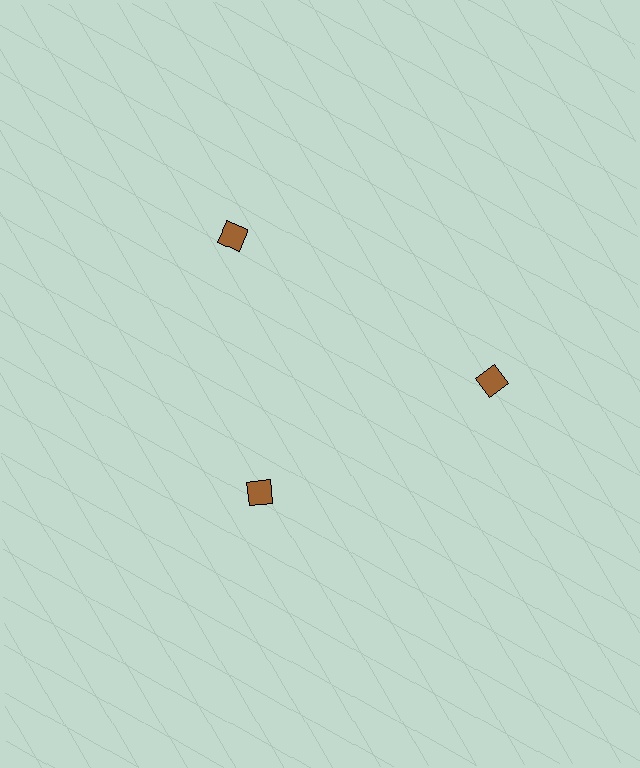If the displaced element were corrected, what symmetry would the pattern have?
It would have 3-fold rotational symmetry — the pattern would map onto itself every 120 degrees.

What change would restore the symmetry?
The symmetry would be restored by moving it outward, back onto the ring so that all 3 diamonds sit at equal angles and equal distance from the center.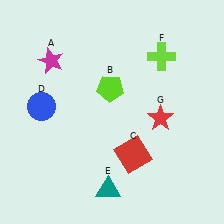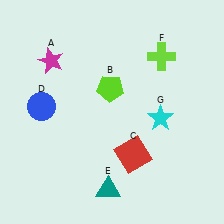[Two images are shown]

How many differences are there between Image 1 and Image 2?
There is 1 difference between the two images.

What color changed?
The star (G) changed from red in Image 1 to cyan in Image 2.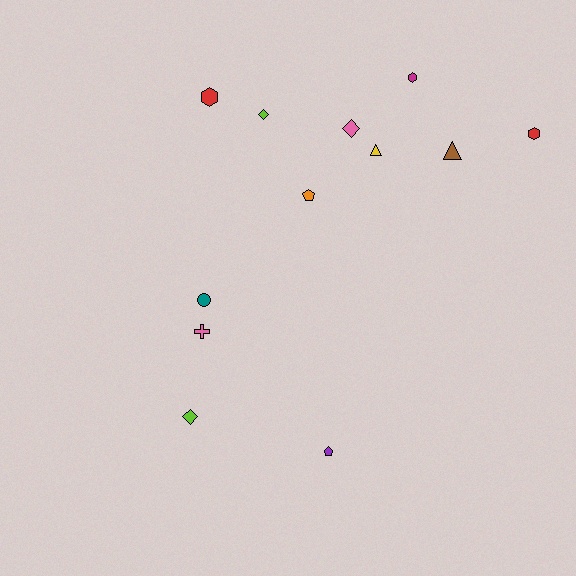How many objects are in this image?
There are 12 objects.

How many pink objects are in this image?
There are 2 pink objects.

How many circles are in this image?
There is 1 circle.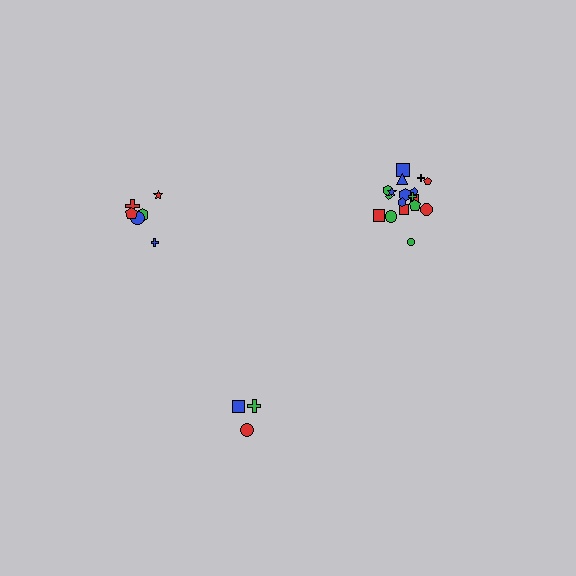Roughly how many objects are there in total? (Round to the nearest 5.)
Roughly 25 objects in total.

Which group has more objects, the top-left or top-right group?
The top-right group.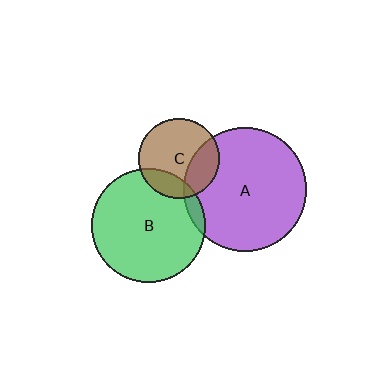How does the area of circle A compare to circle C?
Approximately 2.4 times.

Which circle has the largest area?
Circle A (purple).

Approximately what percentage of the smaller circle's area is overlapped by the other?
Approximately 30%.